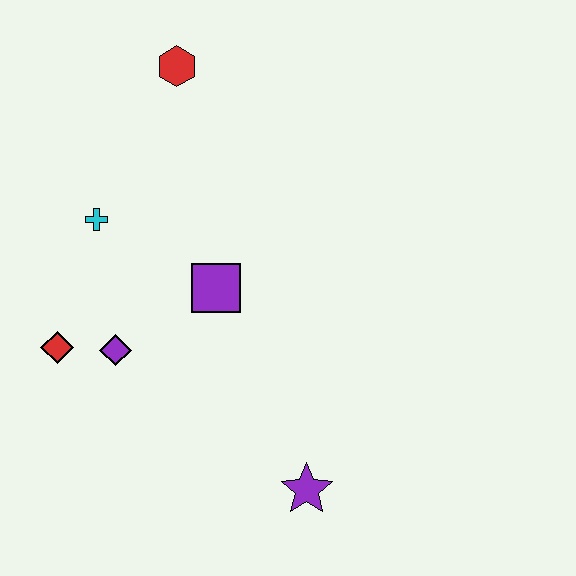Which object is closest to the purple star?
The purple square is closest to the purple star.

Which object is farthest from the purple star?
The red hexagon is farthest from the purple star.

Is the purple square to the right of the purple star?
No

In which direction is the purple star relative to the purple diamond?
The purple star is to the right of the purple diamond.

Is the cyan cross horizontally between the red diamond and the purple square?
Yes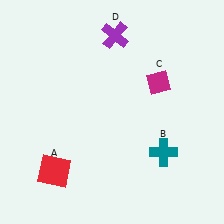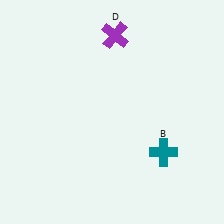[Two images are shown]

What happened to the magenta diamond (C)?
The magenta diamond (C) was removed in Image 2. It was in the top-right area of Image 1.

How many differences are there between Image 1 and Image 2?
There are 2 differences between the two images.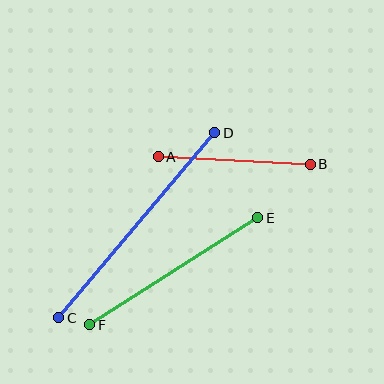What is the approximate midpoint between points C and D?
The midpoint is at approximately (137, 225) pixels.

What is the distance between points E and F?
The distance is approximately 199 pixels.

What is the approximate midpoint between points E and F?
The midpoint is at approximately (174, 271) pixels.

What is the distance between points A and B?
The distance is approximately 152 pixels.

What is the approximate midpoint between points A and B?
The midpoint is at approximately (234, 160) pixels.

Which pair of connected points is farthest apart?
Points C and D are farthest apart.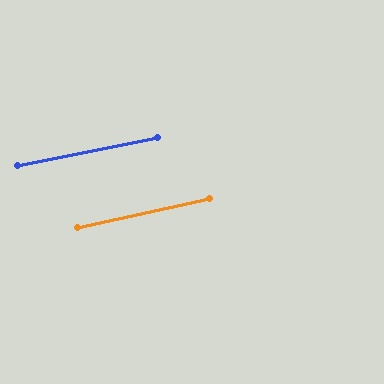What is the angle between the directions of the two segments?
Approximately 1 degree.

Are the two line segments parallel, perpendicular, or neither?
Parallel — their directions differ by only 1.1°.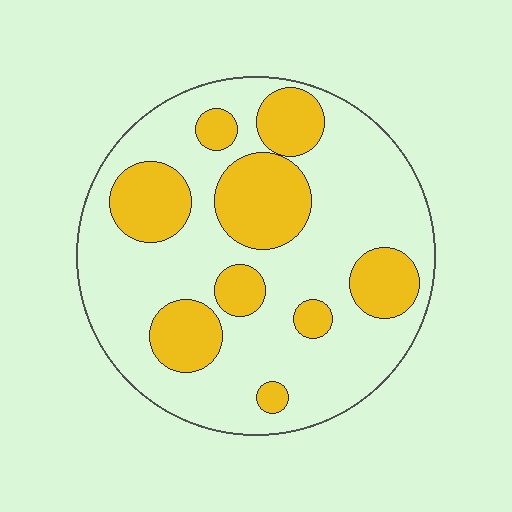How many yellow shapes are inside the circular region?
9.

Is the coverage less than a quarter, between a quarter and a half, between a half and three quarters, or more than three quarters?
Between a quarter and a half.